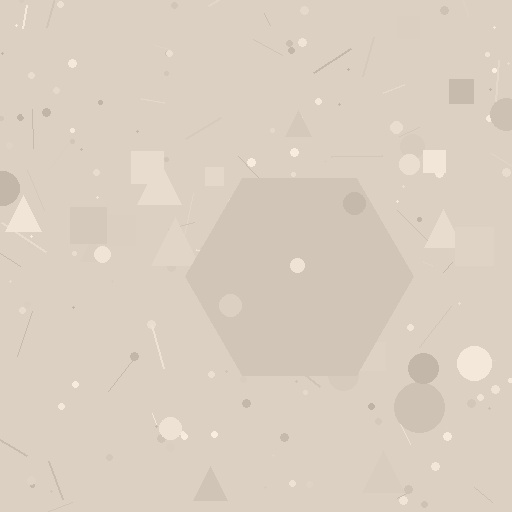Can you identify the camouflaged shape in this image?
The camouflaged shape is a hexagon.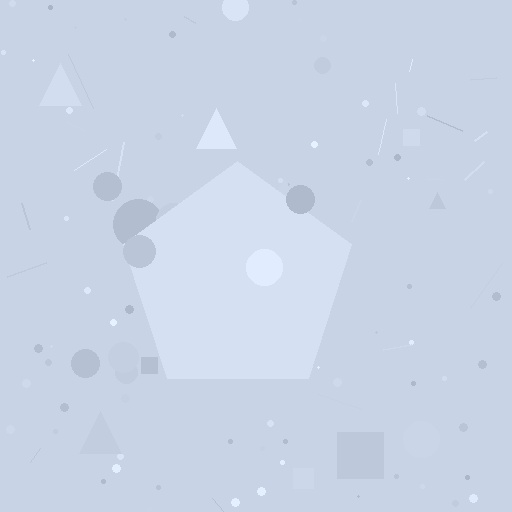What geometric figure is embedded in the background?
A pentagon is embedded in the background.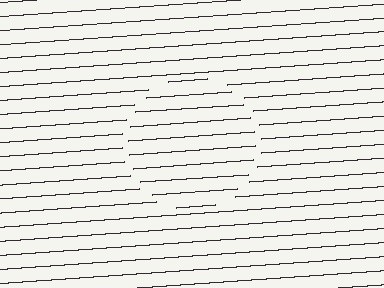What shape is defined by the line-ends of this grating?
An illusory circle. The interior of the shape contains the same grating, shifted by half a period — the contour is defined by the phase discontinuity where line-ends from the inner and outer gratings abut.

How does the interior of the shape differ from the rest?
The interior of the shape contains the same grating, shifted by half a period — the contour is defined by the phase discontinuity where line-ends from the inner and outer gratings abut.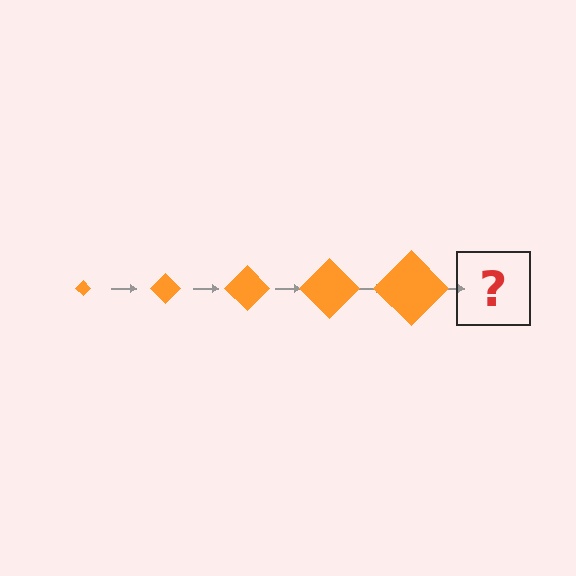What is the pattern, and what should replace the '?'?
The pattern is that the diamond gets progressively larger each step. The '?' should be an orange diamond, larger than the previous one.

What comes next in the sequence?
The next element should be an orange diamond, larger than the previous one.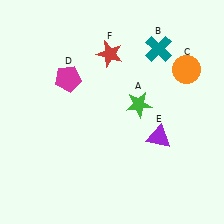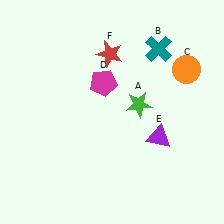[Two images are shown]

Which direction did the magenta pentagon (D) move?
The magenta pentagon (D) moved right.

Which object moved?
The magenta pentagon (D) moved right.